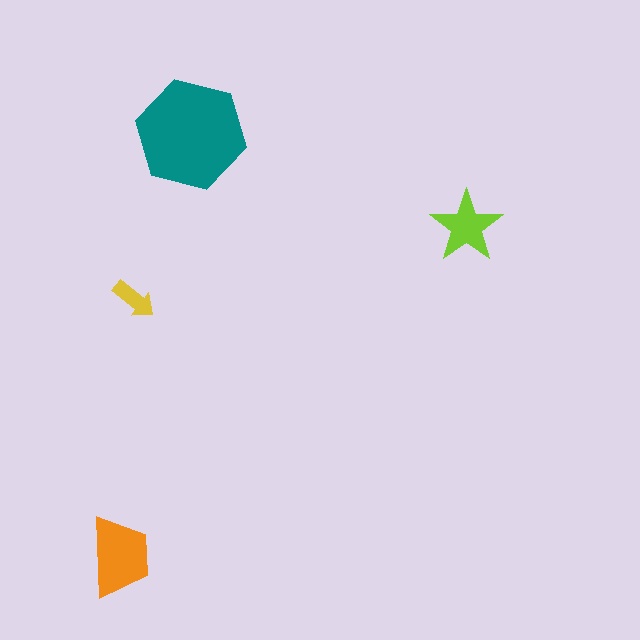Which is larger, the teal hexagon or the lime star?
The teal hexagon.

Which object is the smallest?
The yellow arrow.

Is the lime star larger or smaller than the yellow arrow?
Larger.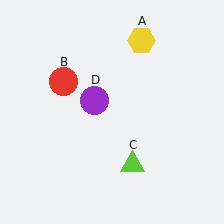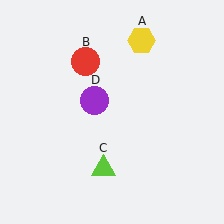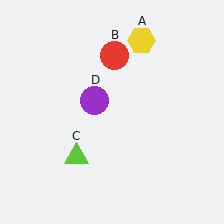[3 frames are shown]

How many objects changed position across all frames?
2 objects changed position: red circle (object B), lime triangle (object C).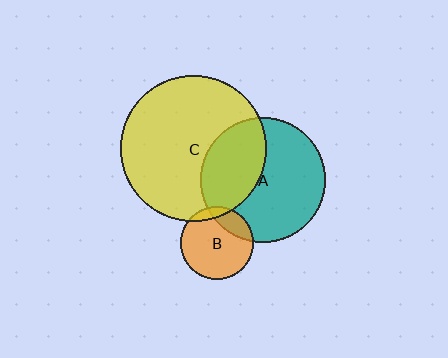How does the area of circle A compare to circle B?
Approximately 2.9 times.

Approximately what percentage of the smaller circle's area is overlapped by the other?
Approximately 10%.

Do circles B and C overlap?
Yes.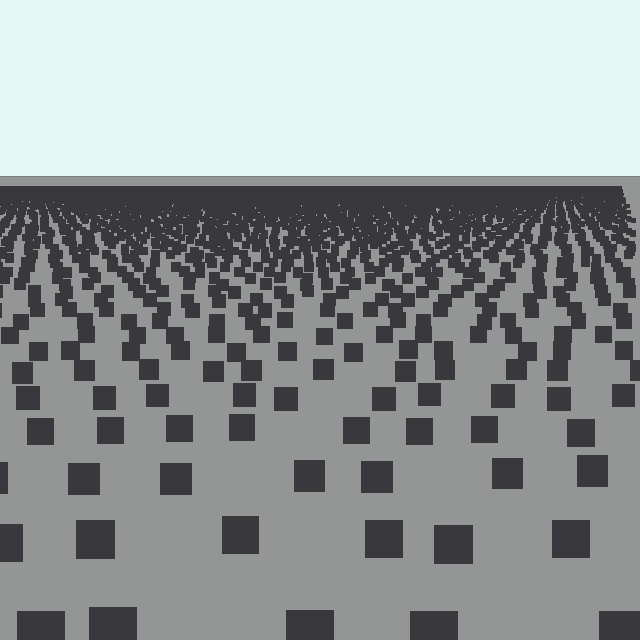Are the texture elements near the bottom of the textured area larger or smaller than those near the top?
Larger. Near the bottom, elements are closer to the viewer and appear at a bigger on-screen size.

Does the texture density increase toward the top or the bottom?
Density increases toward the top.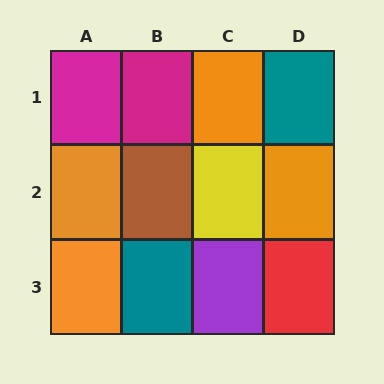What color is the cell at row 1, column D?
Teal.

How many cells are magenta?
2 cells are magenta.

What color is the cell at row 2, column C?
Yellow.